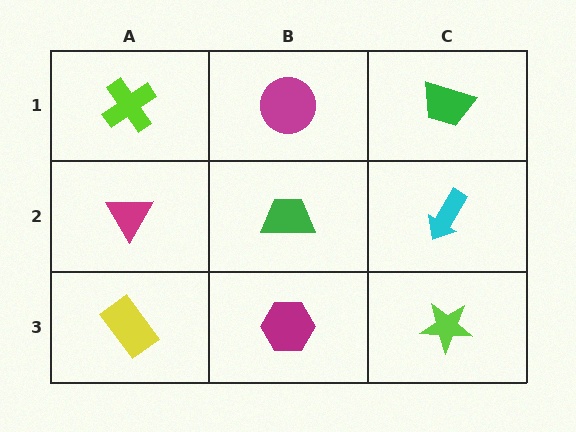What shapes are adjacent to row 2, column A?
A lime cross (row 1, column A), a yellow rectangle (row 3, column A), a green trapezoid (row 2, column B).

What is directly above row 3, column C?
A cyan arrow.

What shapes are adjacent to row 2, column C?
A green trapezoid (row 1, column C), a lime star (row 3, column C), a green trapezoid (row 2, column B).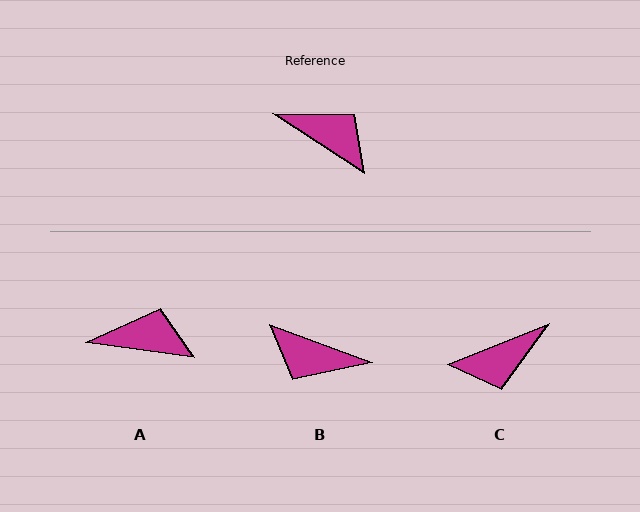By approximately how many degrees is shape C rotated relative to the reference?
Approximately 125 degrees clockwise.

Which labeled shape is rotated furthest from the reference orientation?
B, about 167 degrees away.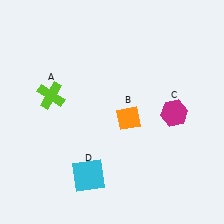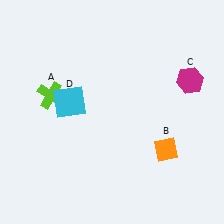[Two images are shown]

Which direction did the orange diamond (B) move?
The orange diamond (B) moved right.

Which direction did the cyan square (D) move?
The cyan square (D) moved up.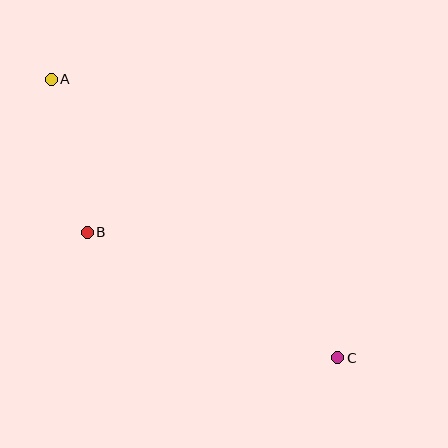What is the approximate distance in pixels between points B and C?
The distance between B and C is approximately 280 pixels.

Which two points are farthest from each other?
Points A and C are farthest from each other.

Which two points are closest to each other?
Points A and B are closest to each other.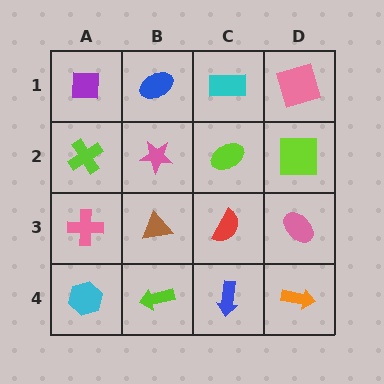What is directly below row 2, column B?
A brown triangle.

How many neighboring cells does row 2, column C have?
4.